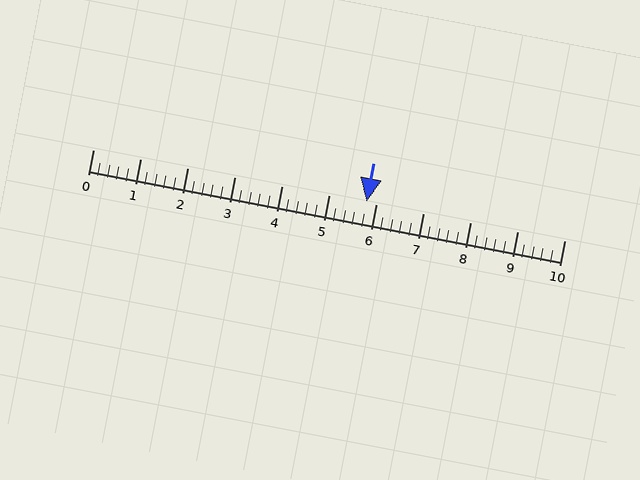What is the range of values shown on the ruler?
The ruler shows values from 0 to 10.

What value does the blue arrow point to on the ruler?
The blue arrow points to approximately 5.8.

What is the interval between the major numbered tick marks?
The major tick marks are spaced 1 units apart.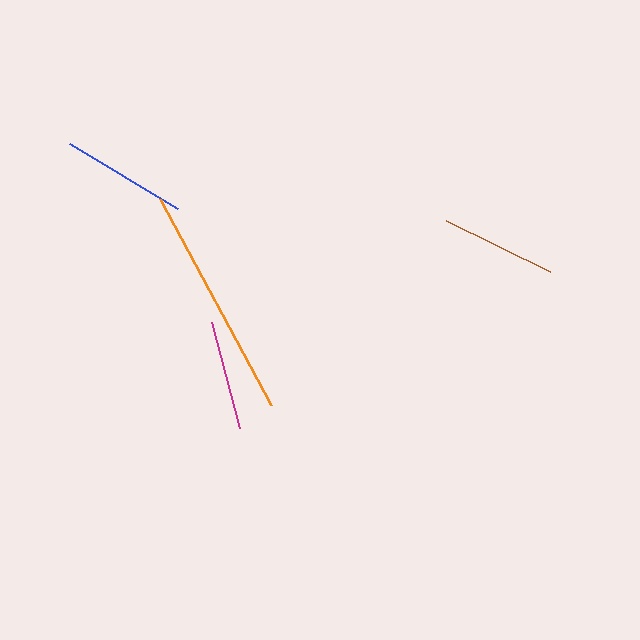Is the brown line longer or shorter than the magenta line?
The brown line is longer than the magenta line.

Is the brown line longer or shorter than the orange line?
The orange line is longer than the brown line.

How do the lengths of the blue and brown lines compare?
The blue and brown lines are approximately the same length.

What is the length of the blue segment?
The blue segment is approximately 126 pixels long.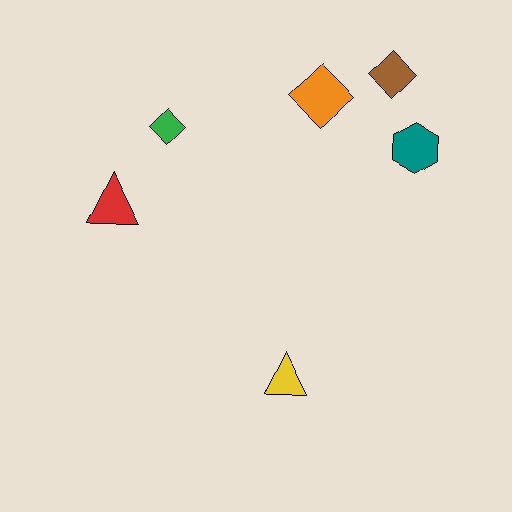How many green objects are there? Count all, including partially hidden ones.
There is 1 green object.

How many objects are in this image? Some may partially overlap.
There are 6 objects.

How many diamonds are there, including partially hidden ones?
There are 3 diamonds.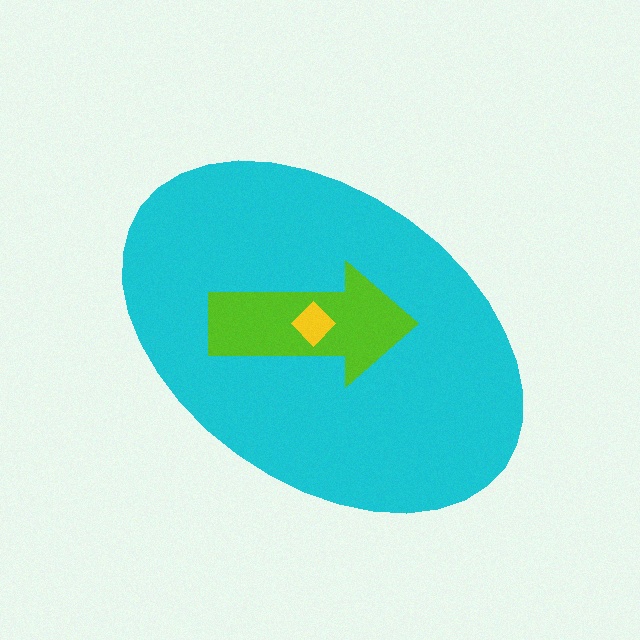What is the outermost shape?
The cyan ellipse.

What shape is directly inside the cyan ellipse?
The lime arrow.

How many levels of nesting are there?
3.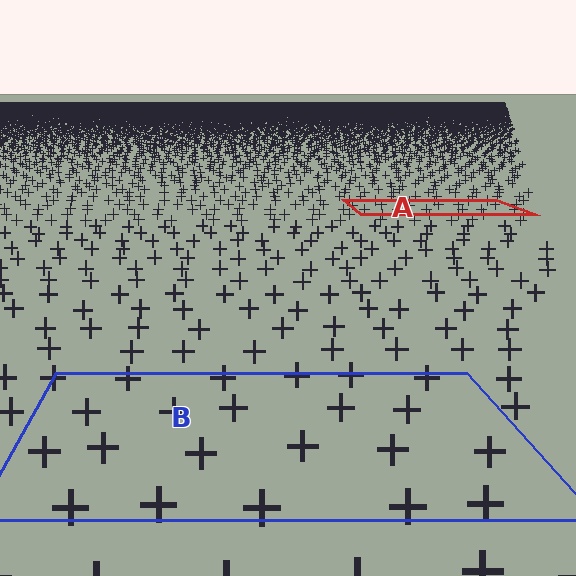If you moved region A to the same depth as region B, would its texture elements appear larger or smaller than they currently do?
They would appear larger. At a closer depth, the same texture elements are projected at a bigger on-screen size.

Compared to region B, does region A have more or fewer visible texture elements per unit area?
Region A has more texture elements per unit area — they are packed more densely because it is farther away.